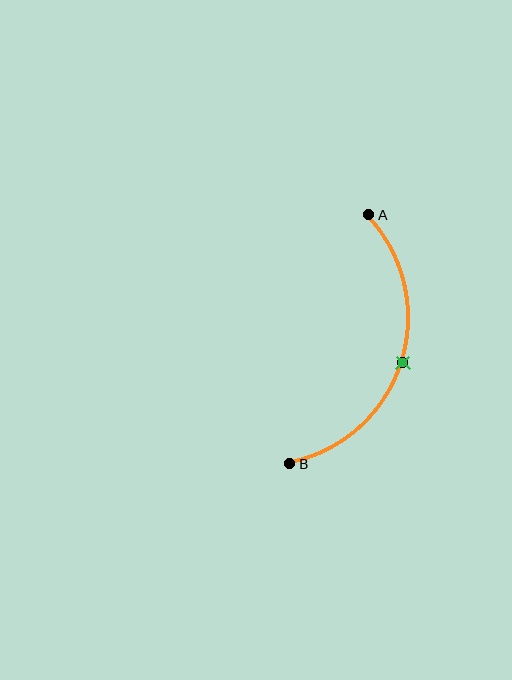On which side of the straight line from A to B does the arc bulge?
The arc bulges to the right of the straight line connecting A and B.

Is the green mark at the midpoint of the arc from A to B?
Yes. The green mark lies on the arc at equal arc-length from both A and B — it is the arc midpoint.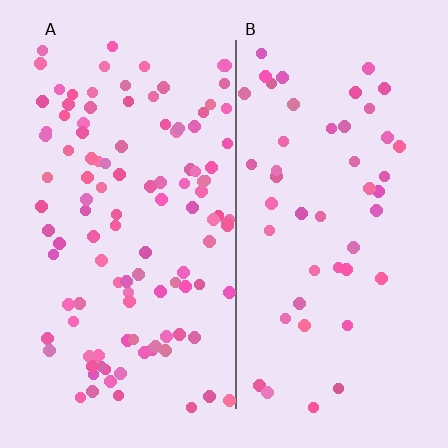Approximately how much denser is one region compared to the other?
Approximately 2.4× — region A over region B.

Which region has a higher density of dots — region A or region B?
A (the left).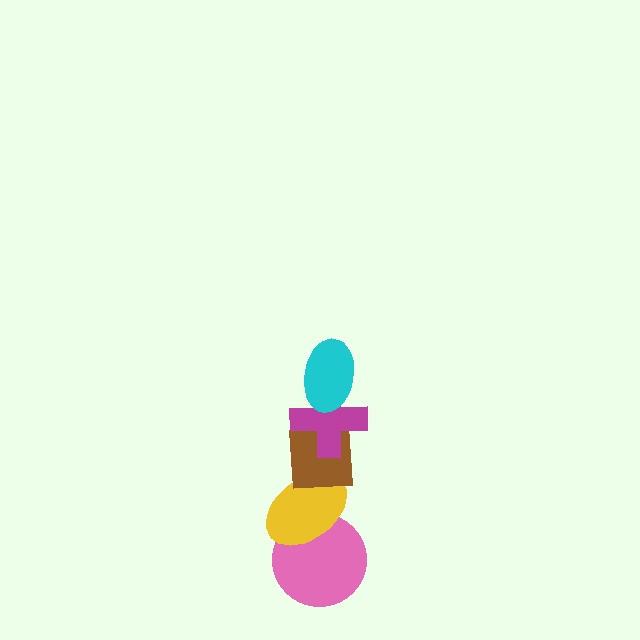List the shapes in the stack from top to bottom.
From top to bottom: the cyan ellipse, the magenta cross, the brown square, the yellow ellipse, the pink circle.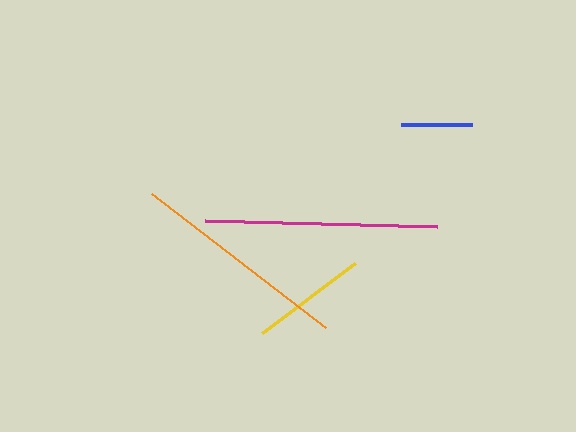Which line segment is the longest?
The magenta line is the longest at approximately 232 pixels.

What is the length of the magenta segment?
The magenta segment is approximately 232 pixels long.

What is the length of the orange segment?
The orange segment is approximately 219 pixels long.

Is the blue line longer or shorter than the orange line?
The orange line is longer than the blue line.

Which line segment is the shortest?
The blue line is the shortest at approximately 72 pixels.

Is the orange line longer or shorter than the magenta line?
The magenta line is longer than the orange line.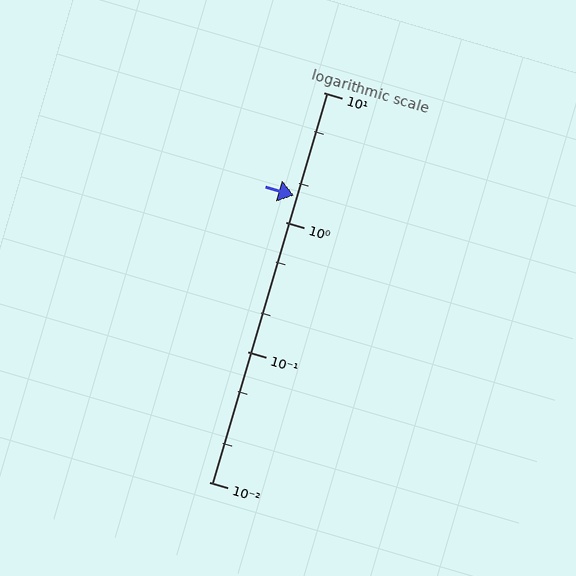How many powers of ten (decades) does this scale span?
The scale spans 3 decades, from 0.01 to 10.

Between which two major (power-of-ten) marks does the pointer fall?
The pointer is between 1 and 10.